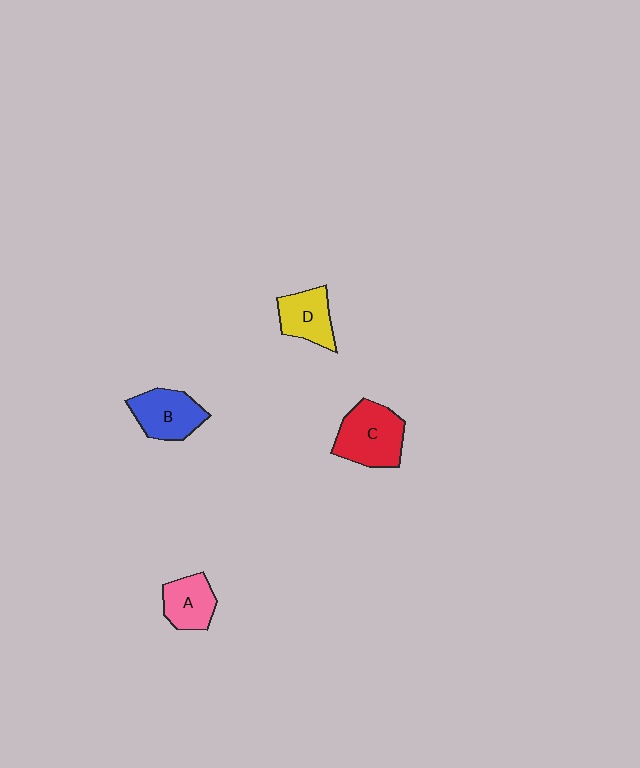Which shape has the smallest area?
Shape A (pink).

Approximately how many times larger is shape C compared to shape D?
Approximately 1.4 times.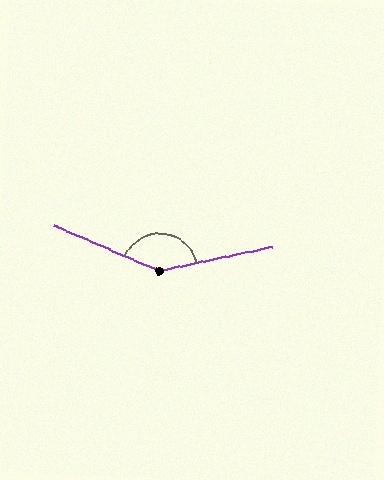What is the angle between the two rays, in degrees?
Approximately 145 degrees.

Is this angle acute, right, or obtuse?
It is obtuse.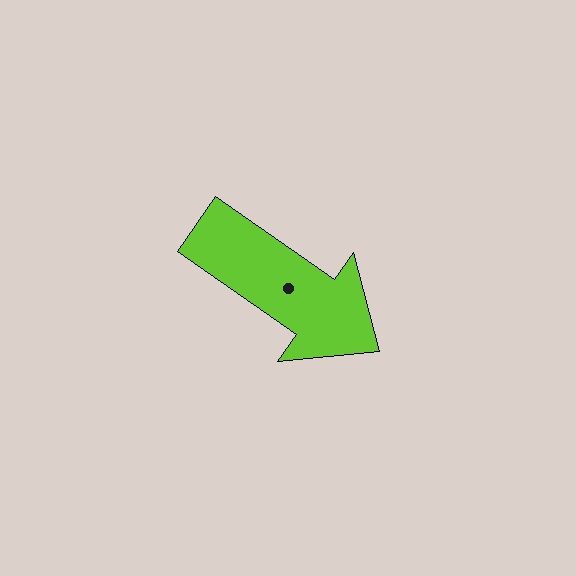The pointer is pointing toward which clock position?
Roughly 4 o'clock.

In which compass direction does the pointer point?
Southeast.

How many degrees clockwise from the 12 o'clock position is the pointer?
Approximately 125 degrees.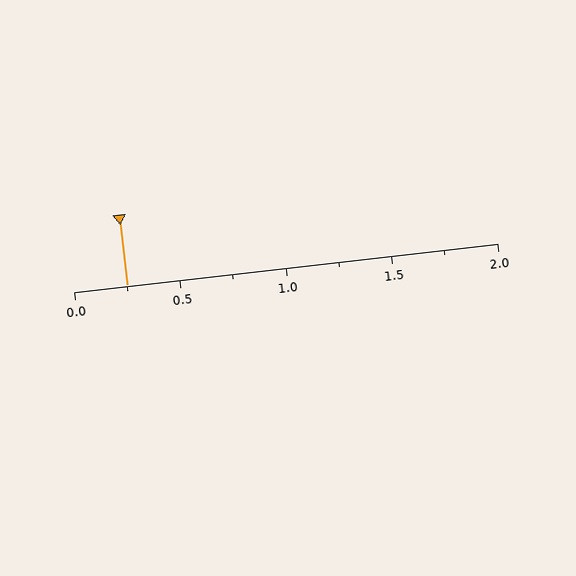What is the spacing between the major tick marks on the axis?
The major ticks are spaced 0.5 apart.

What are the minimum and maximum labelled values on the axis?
The axis runs from 0.0 to 2.0.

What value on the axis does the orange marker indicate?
The marker indicates approximately 0.25.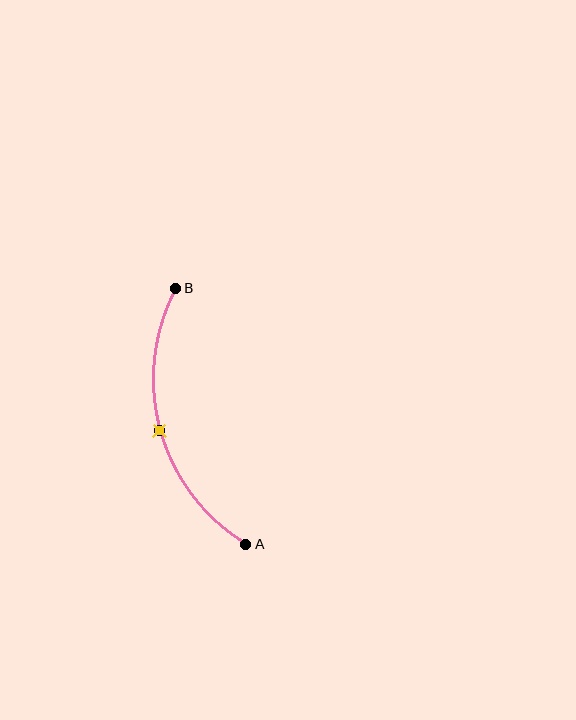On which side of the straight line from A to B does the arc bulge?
The arc bulges to the left of the straight line connecting A and B.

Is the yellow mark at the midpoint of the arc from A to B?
Yes. The yellow mark lies on the arc at equal arc-length from both A and B — it is the arc midpoint.